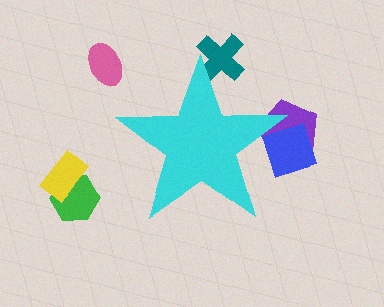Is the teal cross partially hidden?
Yes, the teal cross is partially hidden behind the cyan star.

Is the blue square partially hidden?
Yes, the blue square is partially hidden behind the cyan star.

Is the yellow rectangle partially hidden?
No, the yellow rectangle is fully visible.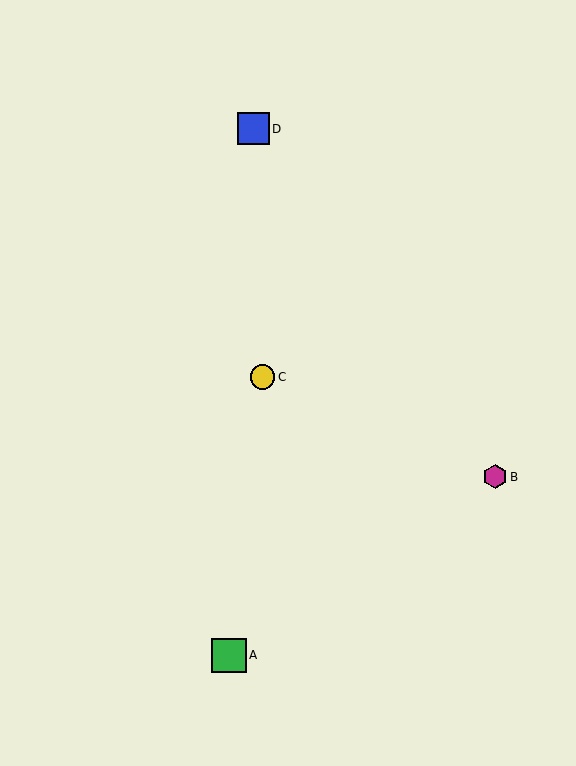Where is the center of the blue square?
The center of the blue square is at (253, 129).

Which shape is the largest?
The green square (labeled A) is the largest.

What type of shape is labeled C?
Shape C is a yellow circle.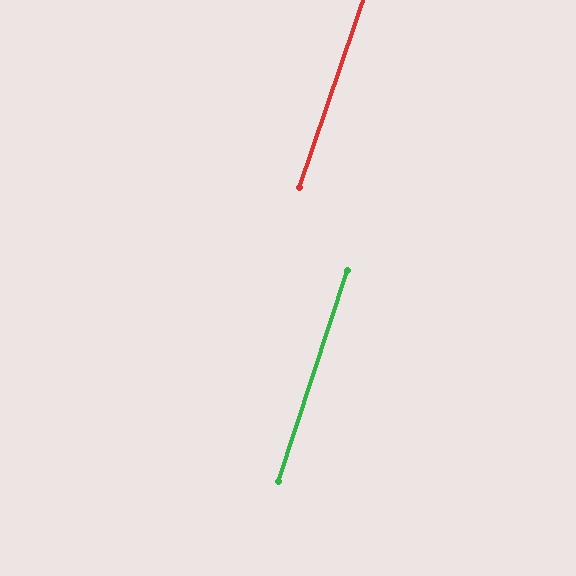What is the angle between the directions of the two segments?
Approximately 1 degree.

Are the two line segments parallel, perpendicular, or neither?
Parallel — their directions differ by only 0.8°.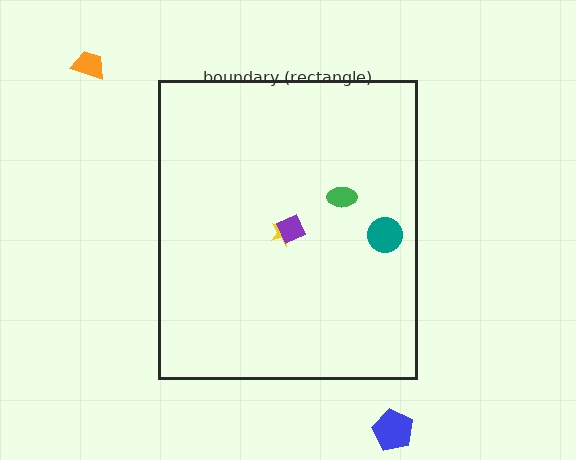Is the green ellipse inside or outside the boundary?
Inside.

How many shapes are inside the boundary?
4 inside, 2 outside.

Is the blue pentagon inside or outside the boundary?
Outside.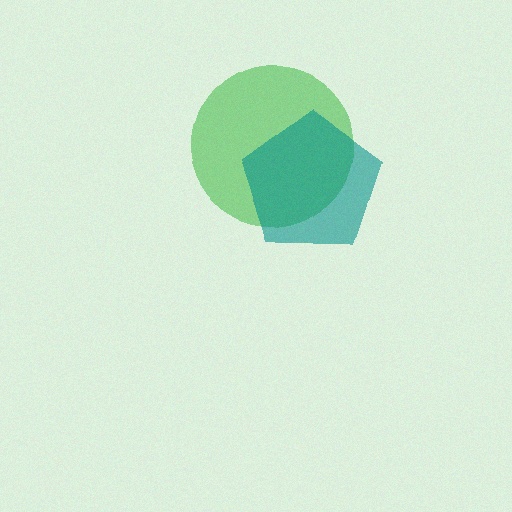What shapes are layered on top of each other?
The layered shapes are: a green circle, a teal pentagon.